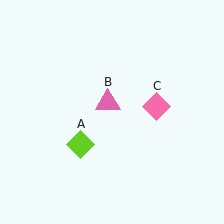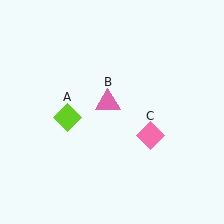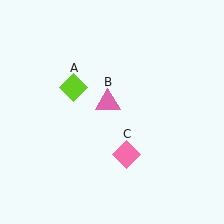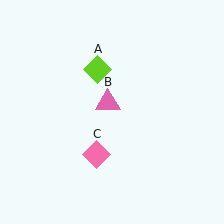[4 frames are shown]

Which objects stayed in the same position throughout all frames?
Pink triangle (object B) remained stationary.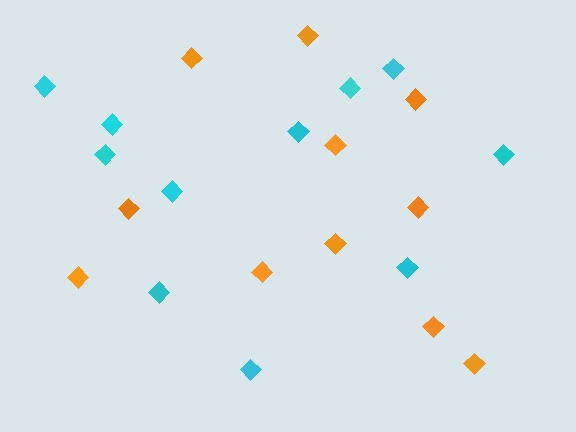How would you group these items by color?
There are 2 groups: one group of orange diamonds (11) and one group of cyan diamonds (11).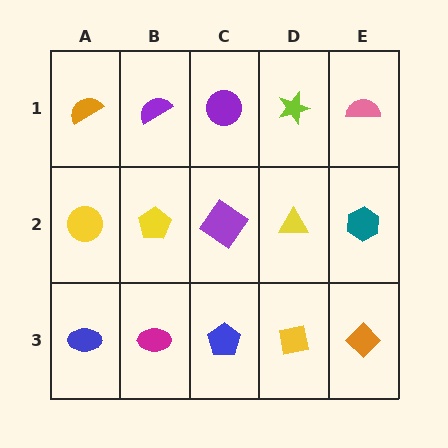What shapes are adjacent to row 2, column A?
An orange semicircle (row 1, column A), a blue ellipse (row 3, column A), a yellow pentagon (row 2, column B).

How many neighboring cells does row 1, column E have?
2.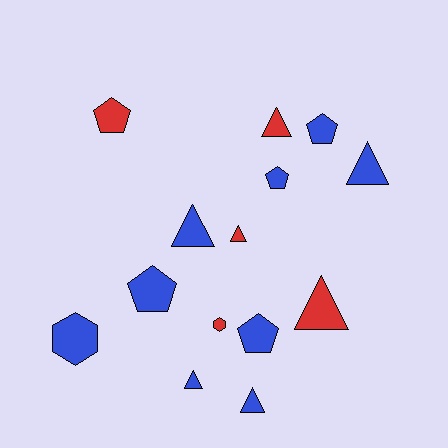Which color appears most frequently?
Blue, with 9 objects.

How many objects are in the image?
There are 14 objects.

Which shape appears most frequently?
Triangle, with 7 objects.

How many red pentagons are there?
There is 1 red pentagon.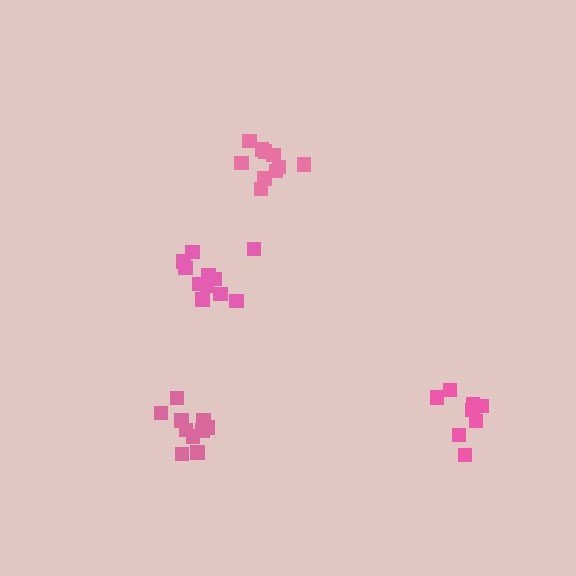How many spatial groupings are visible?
There are 4 spatial groupings.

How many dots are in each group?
Group 1: 10 dots, Group 2: 10 dots, Group 3: 11 dots, Group 4: 8 dots (39 total).